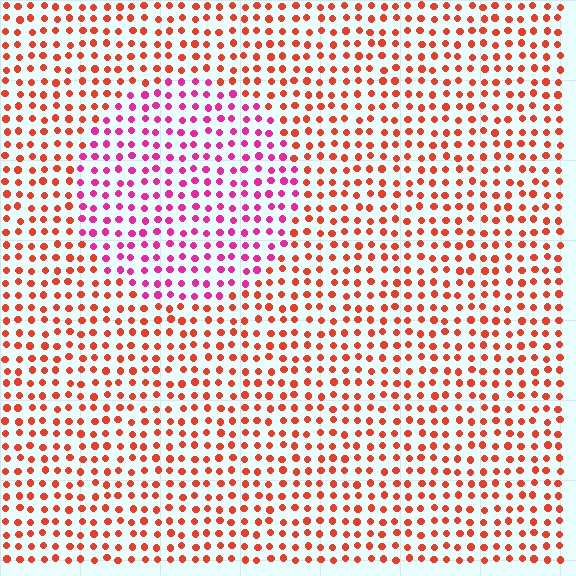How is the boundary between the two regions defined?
The boundary is defined purely by a slight shift in hue (about 46 degrees). Spacing, size, and orientation are identical on both sides.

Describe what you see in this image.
The image is filled with small red elements in a uniform arrangement. A circle-shaped region is visible where the elements are tinted to a slightly different hue, forming a subtle color boundary.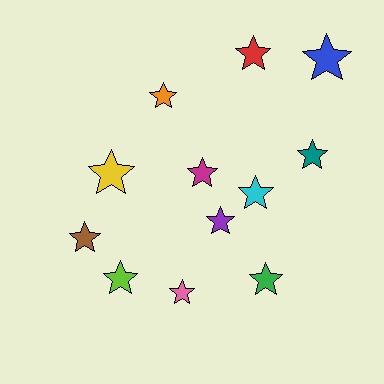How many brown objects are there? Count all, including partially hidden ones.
There is 1 brown object.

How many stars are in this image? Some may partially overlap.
There are 12 stars.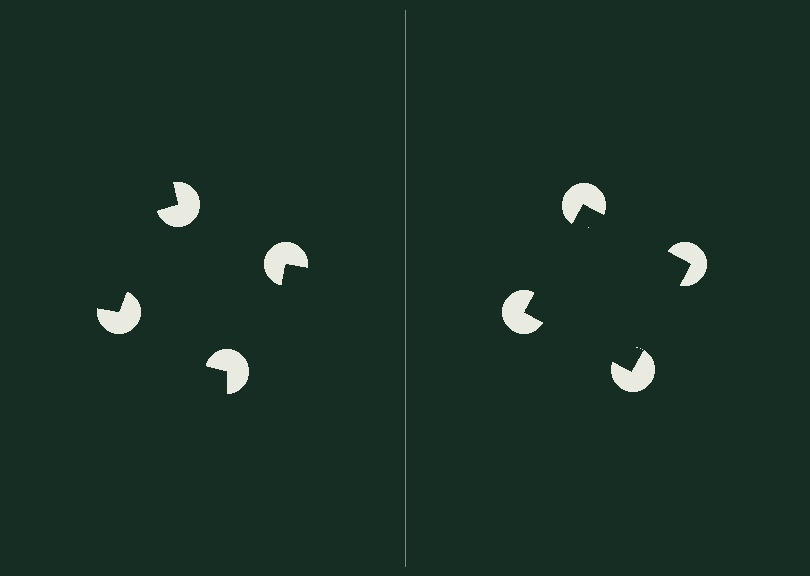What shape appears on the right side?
An illusory square.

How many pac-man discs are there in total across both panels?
8 — 4 on each side.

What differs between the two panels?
The pac-man discs are positioned identically on both sides; only the wedge orientations differ. On the right they align to a square; on the left they are misaligned.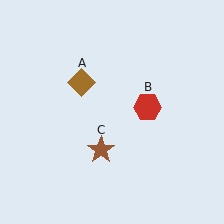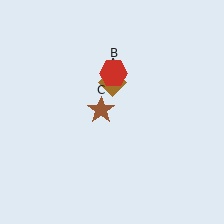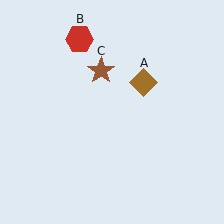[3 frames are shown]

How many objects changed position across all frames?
3 objects changed position: brown diamond (object A), red hexagon (object B), brown star (object C).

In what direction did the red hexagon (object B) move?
The red hexagon (object B) moved up and to the left.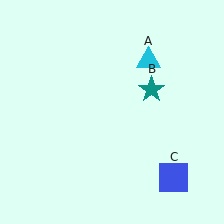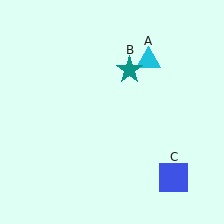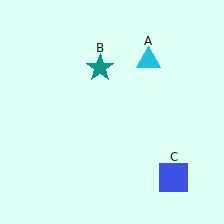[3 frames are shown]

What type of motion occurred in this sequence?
The teal star (object B) rotated counterclockwise around the center of the scene.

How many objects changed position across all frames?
1 object changed position: teal star (object B).